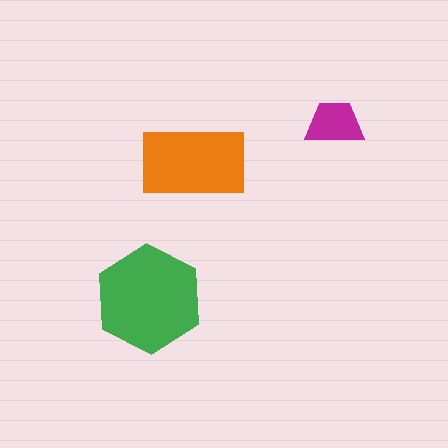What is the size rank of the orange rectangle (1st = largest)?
2nd.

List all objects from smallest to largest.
The magenta trapezoid, the orange rectangle, the green hexagon.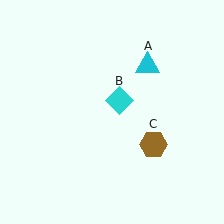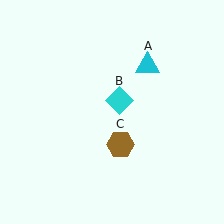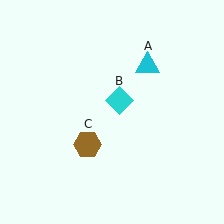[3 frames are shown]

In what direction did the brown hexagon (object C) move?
The brown hexagon (object C) moved left.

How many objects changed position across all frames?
1 object changed position: brown hexagon (object C).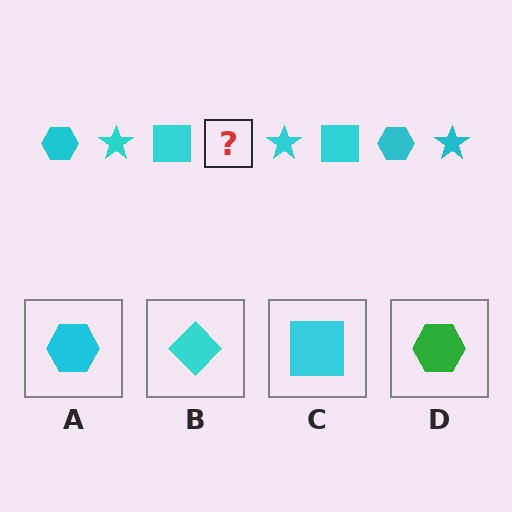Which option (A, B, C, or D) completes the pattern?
A.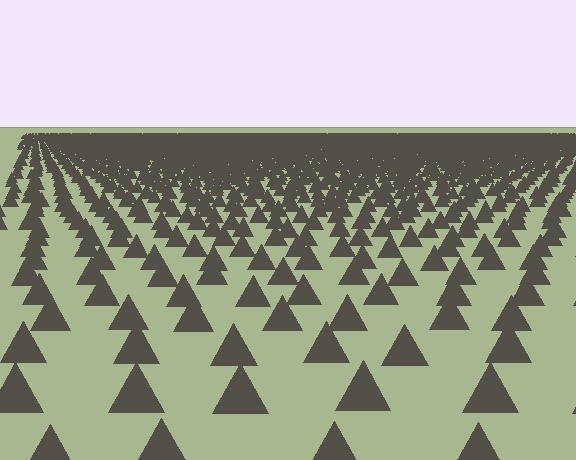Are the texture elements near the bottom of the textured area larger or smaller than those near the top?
Larger. Near the bottom, elements are closer to the viewer and appear at a bigger on-screen size.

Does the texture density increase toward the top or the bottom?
Density increases toward the top.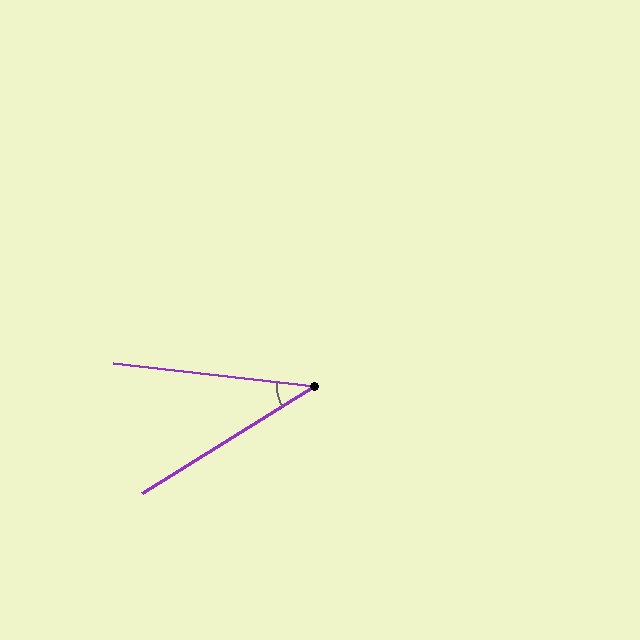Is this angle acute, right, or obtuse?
It is acute.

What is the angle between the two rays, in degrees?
Approximately 38 degrees.